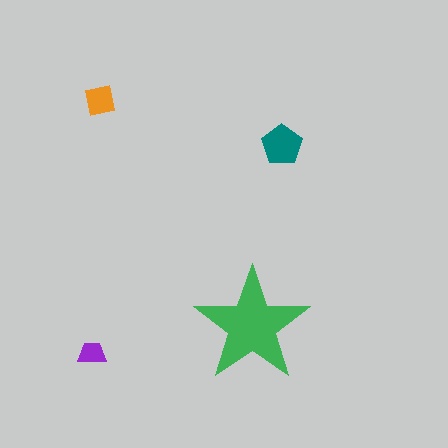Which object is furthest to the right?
The teal pentagon is rightmost.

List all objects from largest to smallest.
The green star, the teal pentagon, the orange square, the purple trapezoid.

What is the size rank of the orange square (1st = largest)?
3rd.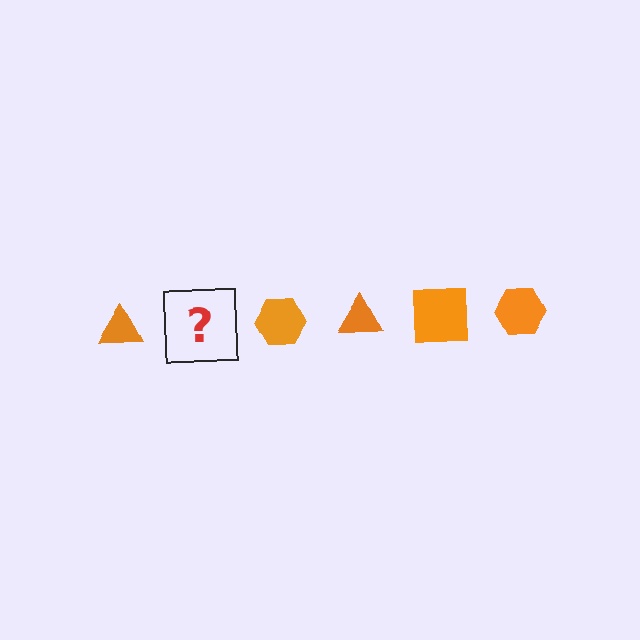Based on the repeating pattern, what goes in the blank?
The blank should be an orange square.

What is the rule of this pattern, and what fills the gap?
The rule is that the pattern cycles through triangle, square, hexagon shapes in orange. The gap should be filled with an orange square.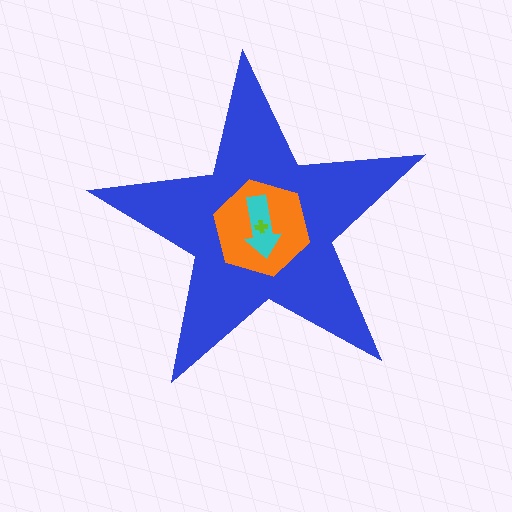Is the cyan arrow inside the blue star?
Yes.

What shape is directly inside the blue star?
The orange hexagon.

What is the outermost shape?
The blue star.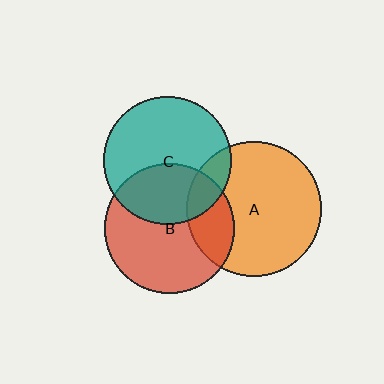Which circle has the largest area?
Circle A (orange).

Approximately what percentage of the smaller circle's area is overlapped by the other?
Approximately 15%.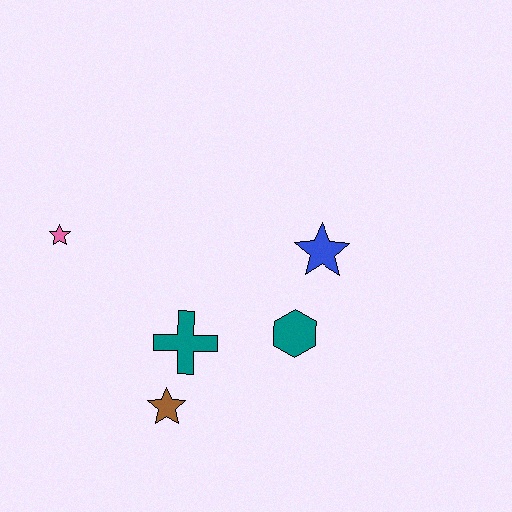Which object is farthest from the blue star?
The pink star is farthest from the blue star.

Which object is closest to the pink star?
The teal cross is closest to the pink star.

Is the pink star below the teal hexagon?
No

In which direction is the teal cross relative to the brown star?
The teal cross is above the brown star.